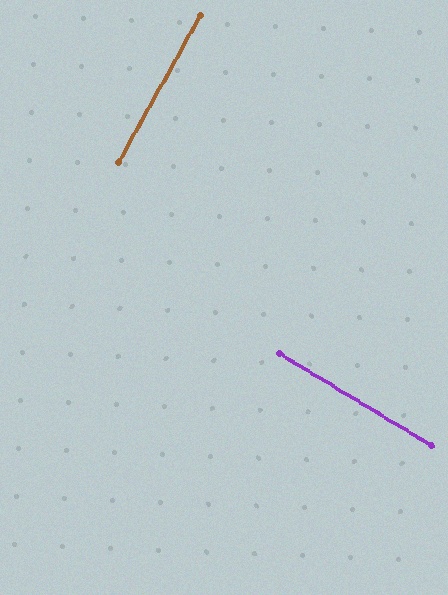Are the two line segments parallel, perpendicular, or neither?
Perpendicular — they meet at approximately 88°.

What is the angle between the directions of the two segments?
Approximately 88 degrees.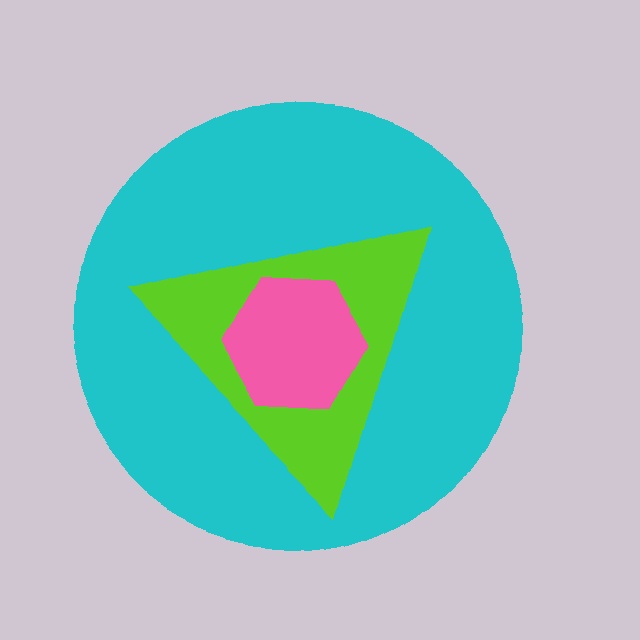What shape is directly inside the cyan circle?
The lime triangle.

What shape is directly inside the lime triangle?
The pink hexagon.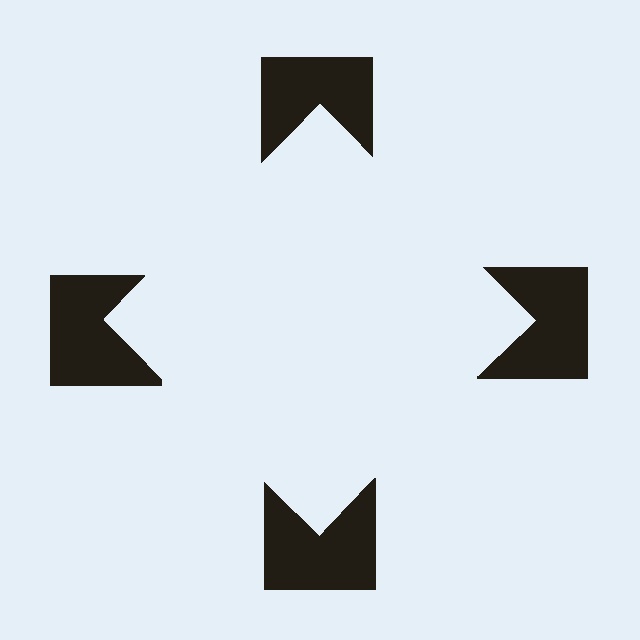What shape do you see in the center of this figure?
An illusory square — its edges are inferred from the aligned wedge cuts in the notched squares, not physically drawn.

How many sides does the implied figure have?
4 sides.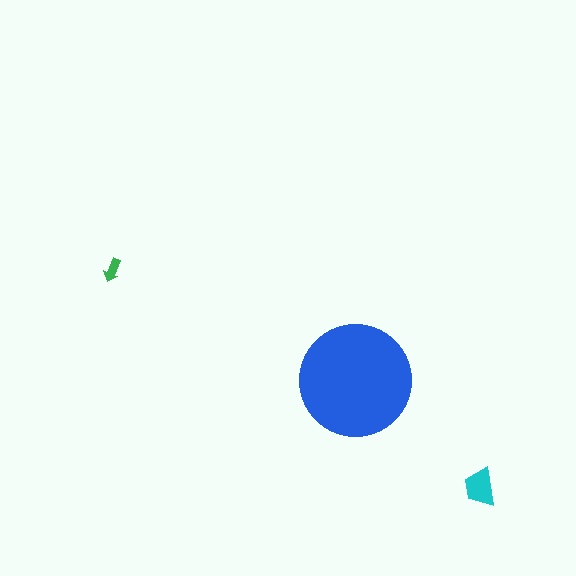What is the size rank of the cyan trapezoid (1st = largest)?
2nd.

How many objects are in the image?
There are 3 objects in the image.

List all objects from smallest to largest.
The green arrow, the cyan trapezoid, the blue circle.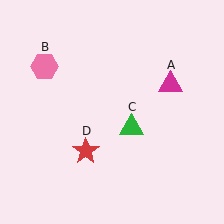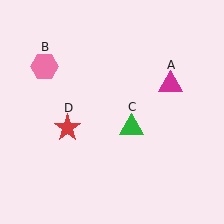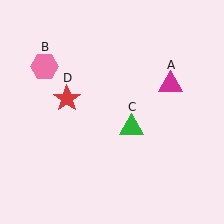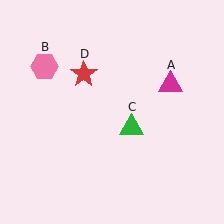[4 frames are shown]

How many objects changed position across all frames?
1 object changed position: red star (object D).